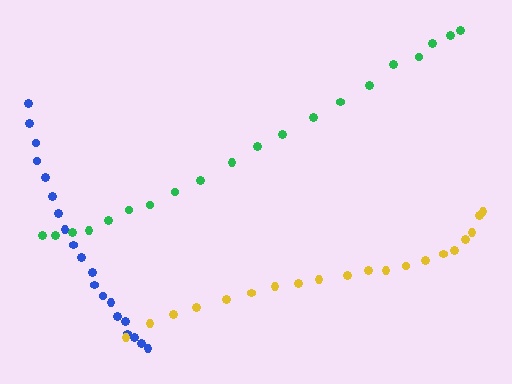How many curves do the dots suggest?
There are 3 distinct paths.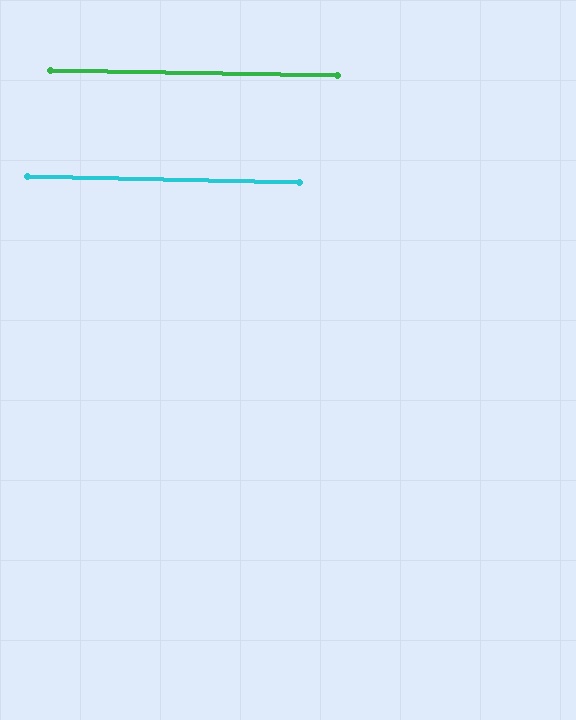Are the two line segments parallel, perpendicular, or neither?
Parallel — their directions differ by only 0.2°.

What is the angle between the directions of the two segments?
Approximately 0 degrees.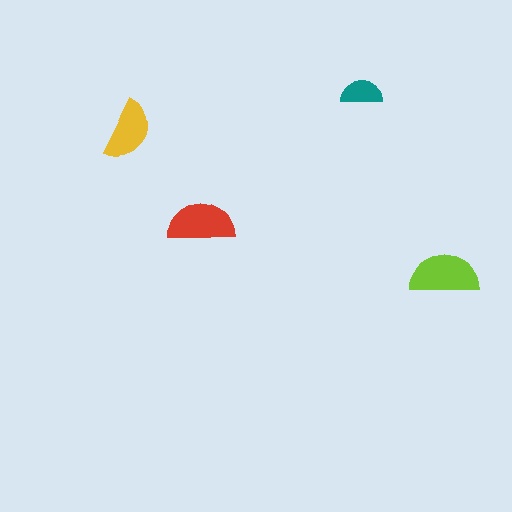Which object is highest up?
The teal semicircle is topmost.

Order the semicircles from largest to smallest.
the lime one, the red one, the yellow one, the teal one.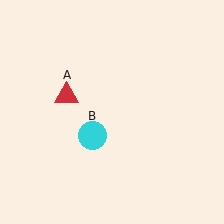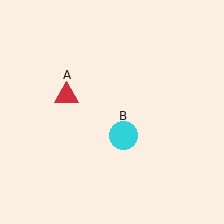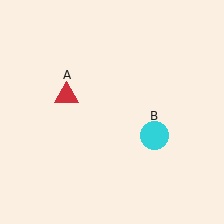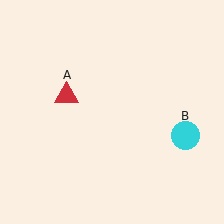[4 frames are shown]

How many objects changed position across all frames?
1 object changed position: cyan circle (object B).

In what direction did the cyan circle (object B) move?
The cyan circle (object B) moved right.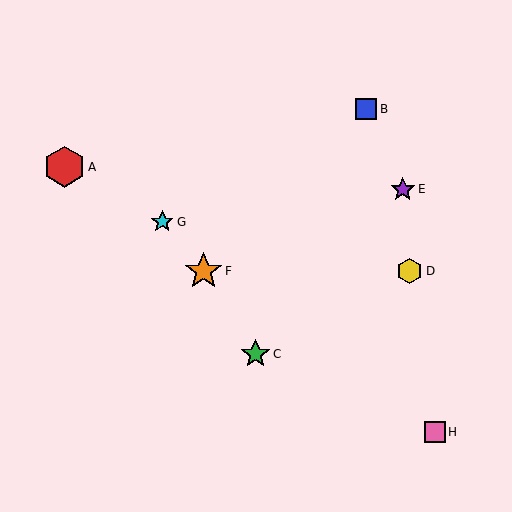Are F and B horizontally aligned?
No, F is at y≈271 and B is at y≈109.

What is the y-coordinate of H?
Object H is at y≈432.